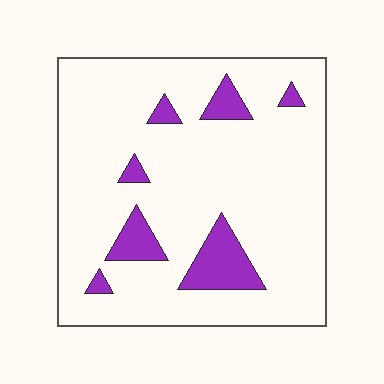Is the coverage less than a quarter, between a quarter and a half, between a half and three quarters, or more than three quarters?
Less than a quarter.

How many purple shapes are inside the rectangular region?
7.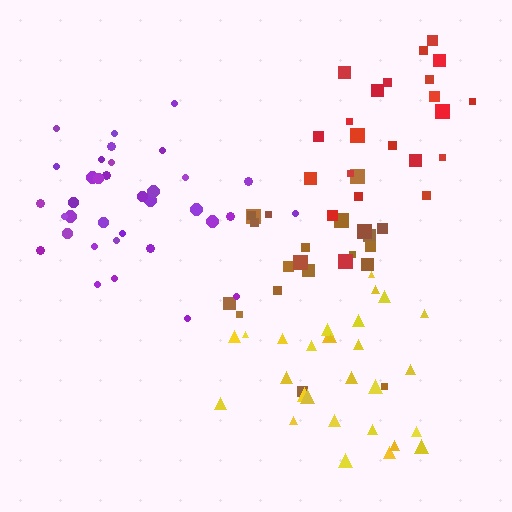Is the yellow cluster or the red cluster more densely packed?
Yellow.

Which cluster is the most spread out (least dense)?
Red.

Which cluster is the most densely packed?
Yellow.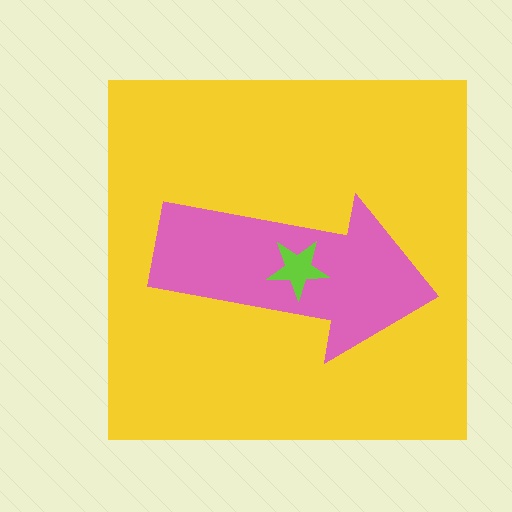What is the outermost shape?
The yellow square.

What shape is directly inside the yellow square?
The pink arrow.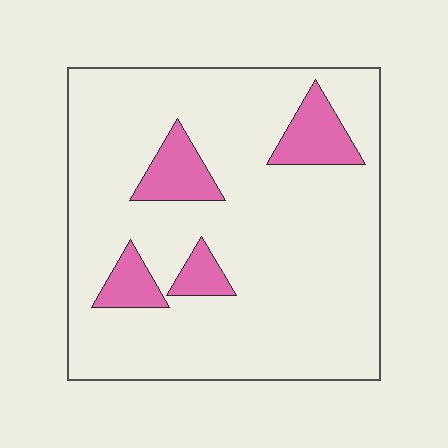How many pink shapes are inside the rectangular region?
4.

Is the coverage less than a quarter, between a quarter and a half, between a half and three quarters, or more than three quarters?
Less than a quarter.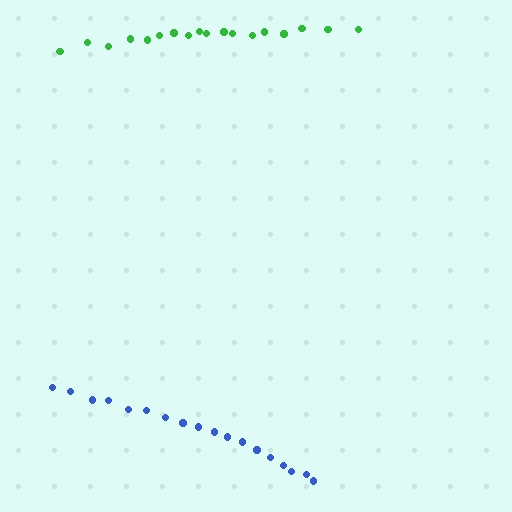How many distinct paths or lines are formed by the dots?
There are 2 distinct paths.